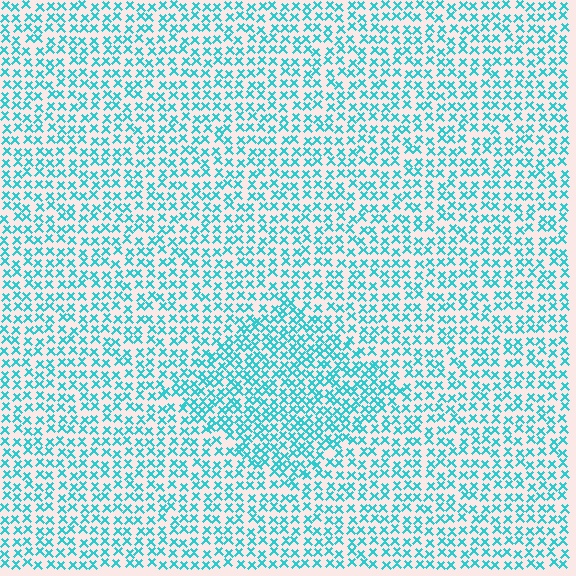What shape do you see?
I see a diamond.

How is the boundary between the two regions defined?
The boundary is defined by a change in element density (approximately 1.5x ratio). All elements are the same color, size, and shape.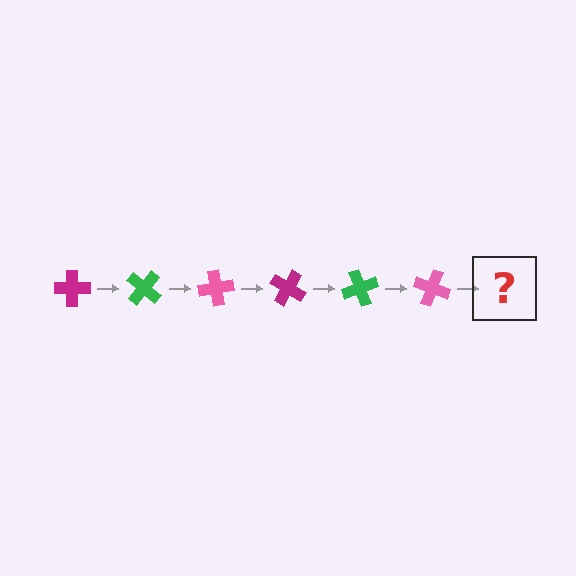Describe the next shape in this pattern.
It should be a magenta cross, rotated 240 degrees from the start.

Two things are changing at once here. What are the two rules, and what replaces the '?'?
The two rules are that it rotates 40 degrees each step and the color cycles through magenta, green, and pink. The '?' should be a magenta cross, rotated 240 degrees from the start.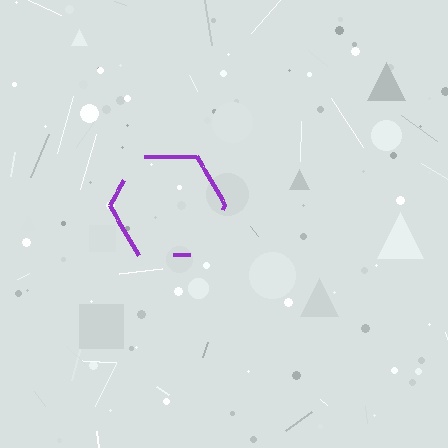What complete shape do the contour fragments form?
The contour fragments form a hexagon.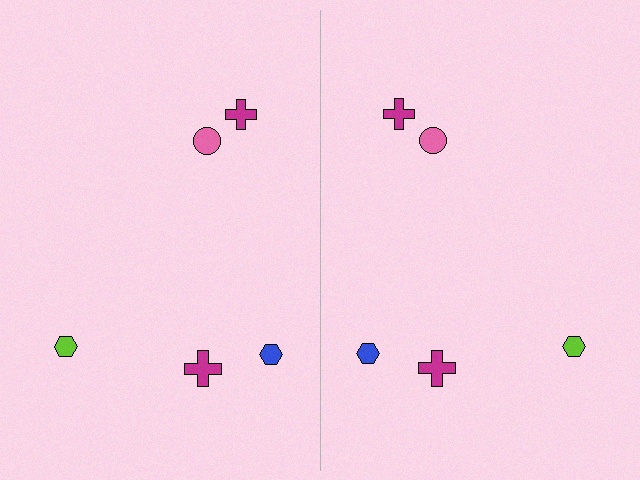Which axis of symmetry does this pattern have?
The pattern has a vertical axis of symmetry running through the center of the image.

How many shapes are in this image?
There are 10 shapes in this image.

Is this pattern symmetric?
Yes, this pattern has bilateral (reflection) symmetry.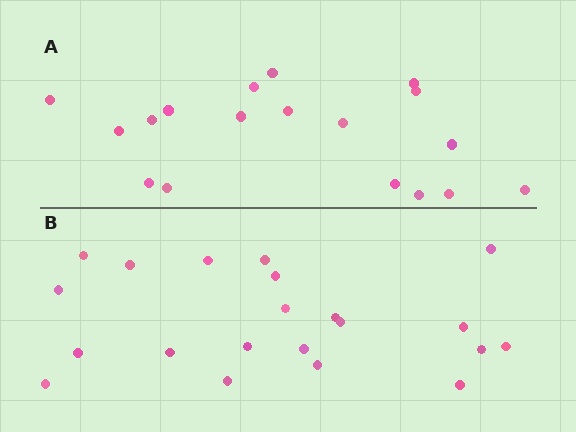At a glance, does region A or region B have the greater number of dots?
Region B (the bottom region) has more dots.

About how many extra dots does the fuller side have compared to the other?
Region B has just a few more — roughly 2 or 3 more dots than region A.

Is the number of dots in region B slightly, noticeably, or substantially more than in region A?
Region B has only slightly more — the two regions are fairly close. The ratio is roughly 1.2 to 1.